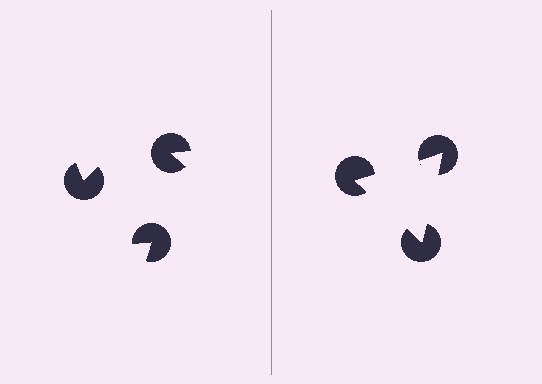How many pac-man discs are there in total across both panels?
6 — 3 on each side.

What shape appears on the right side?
An illusory triangle.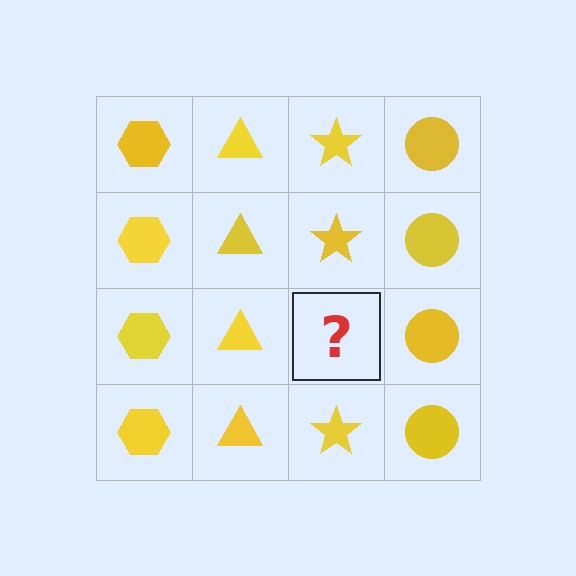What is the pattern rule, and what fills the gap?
The rule is that each column has a consistent shape. The gap should be filled with a yellow star.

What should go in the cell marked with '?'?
The missing cell should contain a yellow star.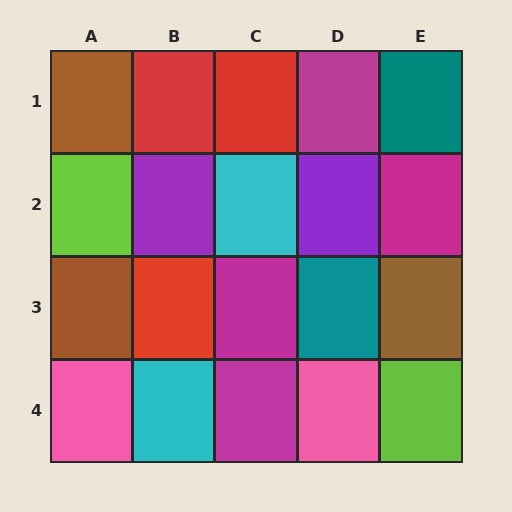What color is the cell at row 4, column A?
Pink.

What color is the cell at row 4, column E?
Lime.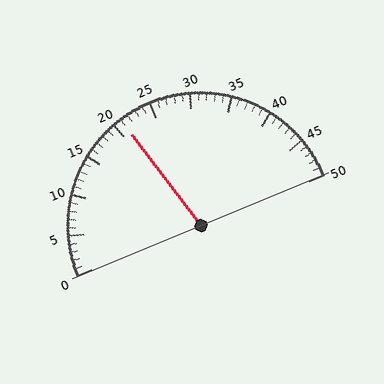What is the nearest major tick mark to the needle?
The nearest major tick mark is 20.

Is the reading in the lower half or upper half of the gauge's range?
The reading is in the lower half of the range (0 to 50).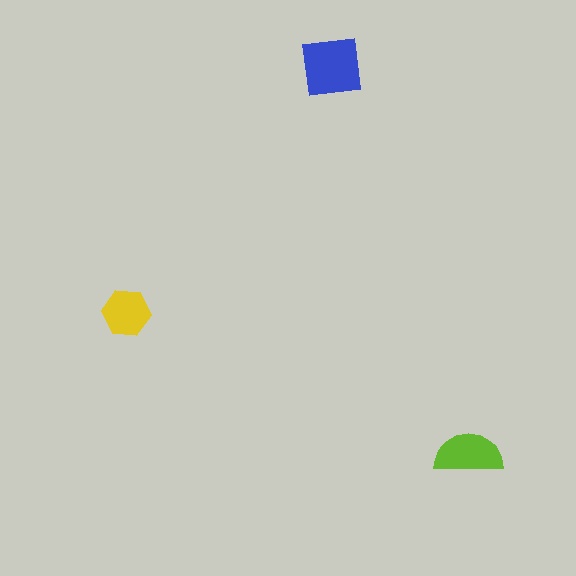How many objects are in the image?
There are 3 objects in the image.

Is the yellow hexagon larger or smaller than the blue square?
Smaller.